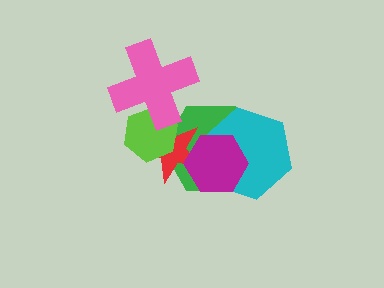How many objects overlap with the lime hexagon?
3 objects overlap with the lime hexagon.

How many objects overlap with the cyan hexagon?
2 objects overlap with the cyan hexagon.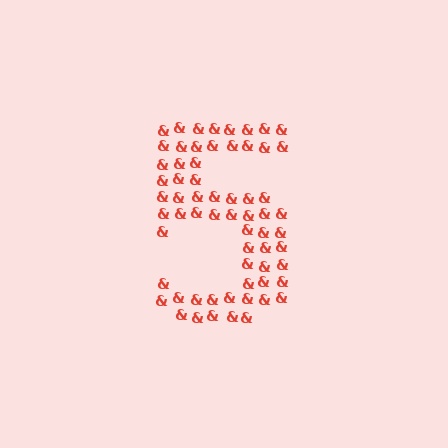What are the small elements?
The small elements are ampersands.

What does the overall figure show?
The overall figure shows the digit 5.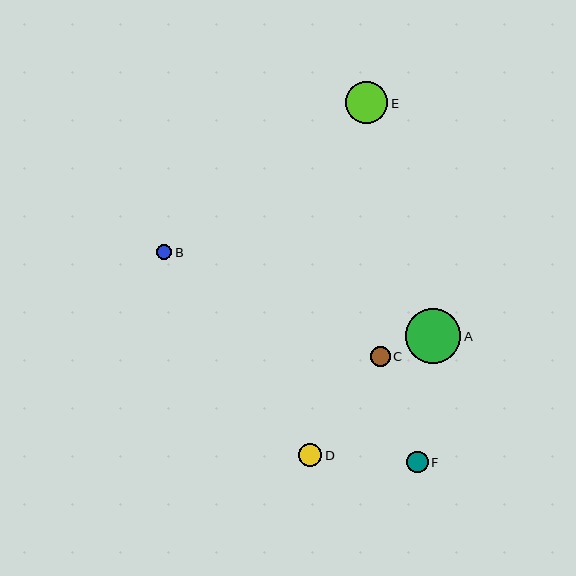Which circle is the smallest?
Circle B is the smallest with a size of approximately 15 pixels.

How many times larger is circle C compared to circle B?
Circle C is approximately 1.3 times the size of circle B.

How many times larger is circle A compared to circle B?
Circle A is approximately 3.6 times the size of circle B.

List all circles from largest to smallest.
From largest to smallest: A, E, D, F, C, B.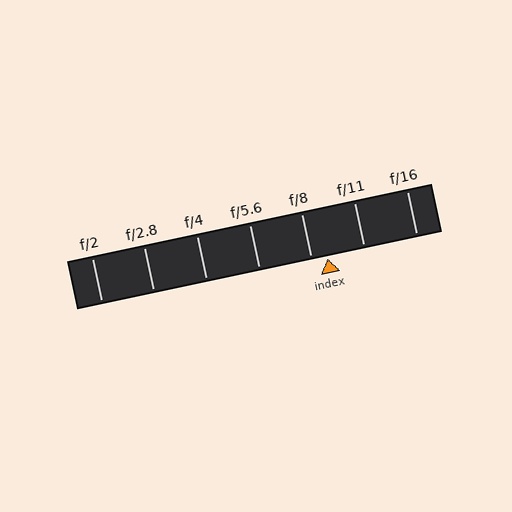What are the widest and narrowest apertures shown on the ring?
The widest aperture shown is f/2 and the narrowest is f/16.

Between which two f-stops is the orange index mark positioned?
The index mark is between f/8 and f/11.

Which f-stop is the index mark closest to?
The index mark is closest to f/8.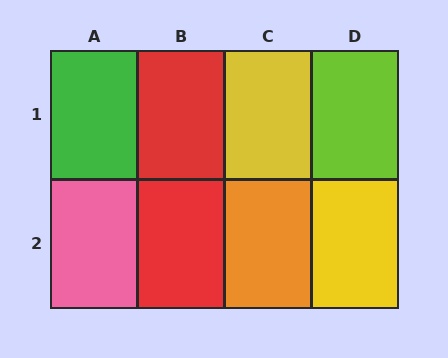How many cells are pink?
1 cell is pink.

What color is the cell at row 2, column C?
Orange.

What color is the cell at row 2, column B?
Red.